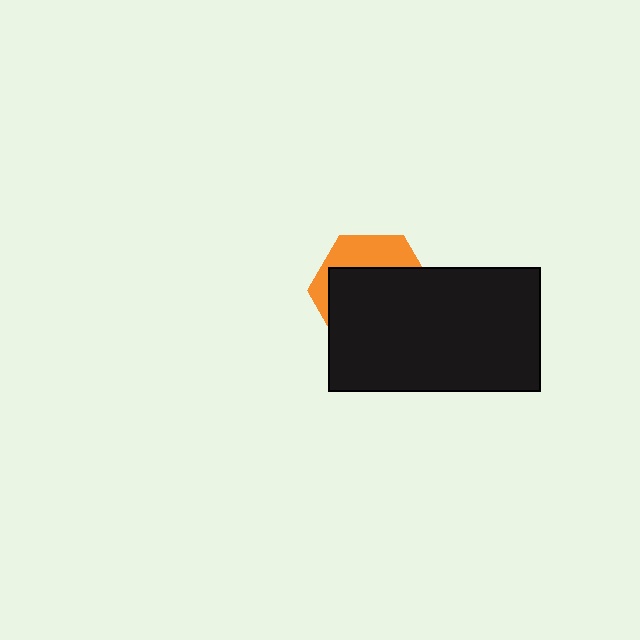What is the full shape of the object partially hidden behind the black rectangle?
The partially hidden object is an orange hexagon.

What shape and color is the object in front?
The object in front is a black rectangle.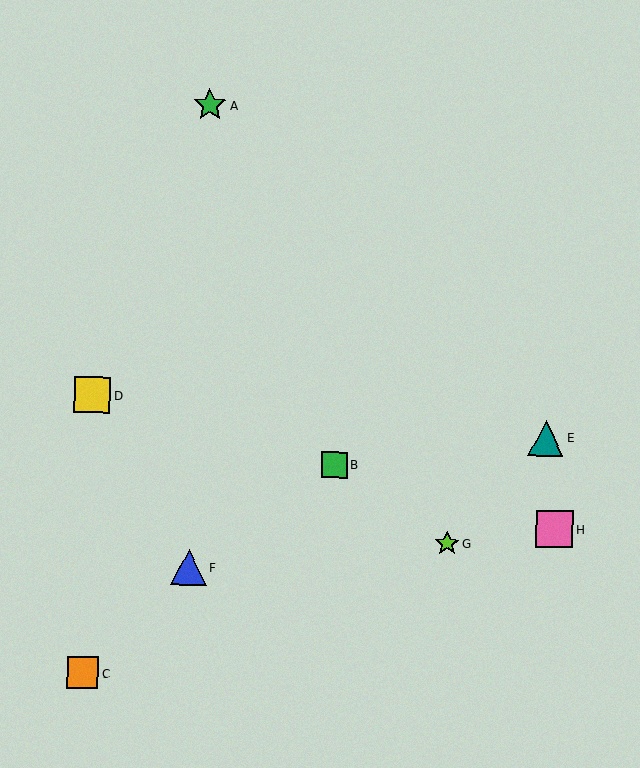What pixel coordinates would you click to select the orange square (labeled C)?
Click at (83, 673) to select the orange square C.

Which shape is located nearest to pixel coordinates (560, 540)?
The pink square (labeled H) at (554, 529) is nearest to that location.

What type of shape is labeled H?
Shape H is a pink square.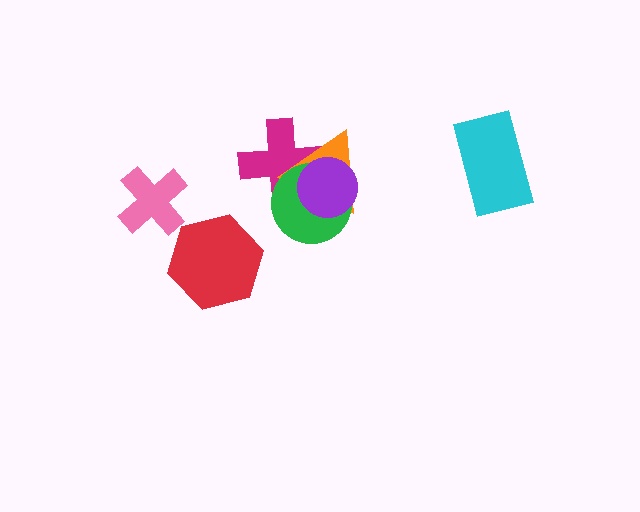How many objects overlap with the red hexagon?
0 objects overlap with the red hexagon.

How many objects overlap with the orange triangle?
3 objects overlap with the orange triangle.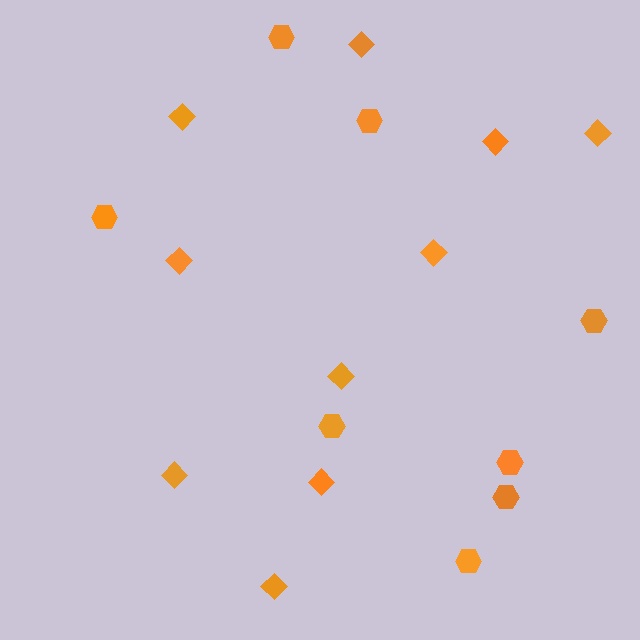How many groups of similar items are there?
There are 2 groups: one group of diamonds (10) and one group of hexagons (8).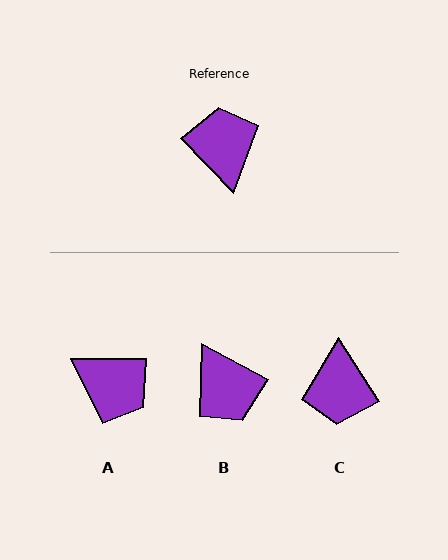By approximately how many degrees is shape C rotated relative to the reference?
Approximately 169 degrees counter-clockwise.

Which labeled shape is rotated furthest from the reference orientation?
C, about 169 degrees away.